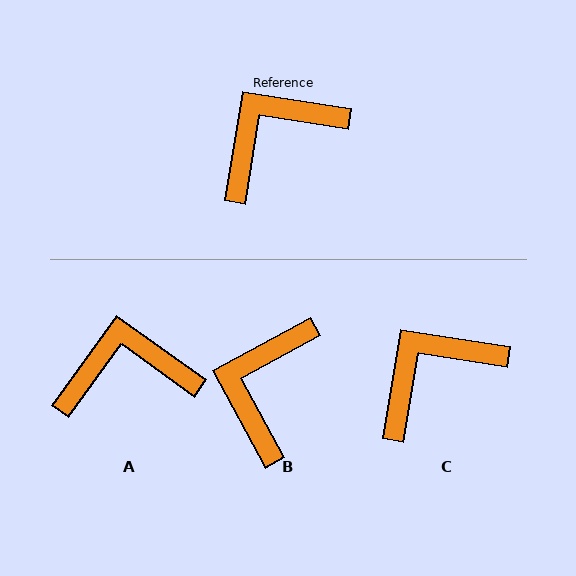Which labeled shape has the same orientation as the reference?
C.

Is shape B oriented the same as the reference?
No, it is off by about 38 degrees.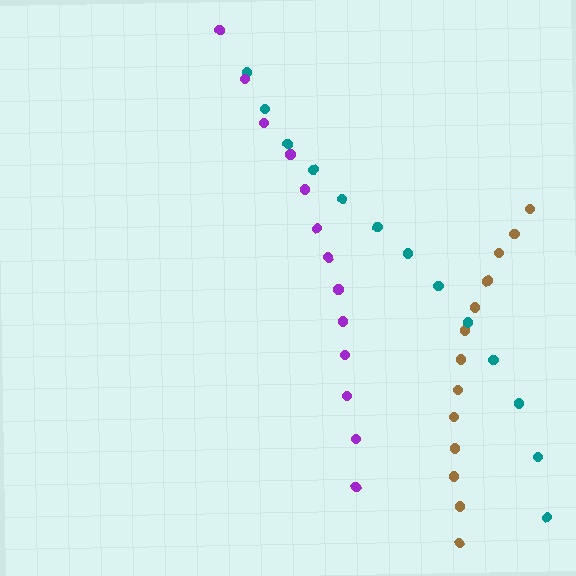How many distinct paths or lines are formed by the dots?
There are 3 distinct paths.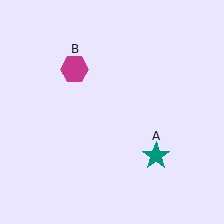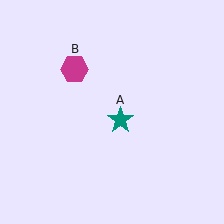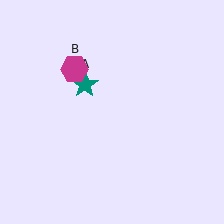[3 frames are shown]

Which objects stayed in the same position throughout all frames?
Magenta hexagon (object B) remained stationary.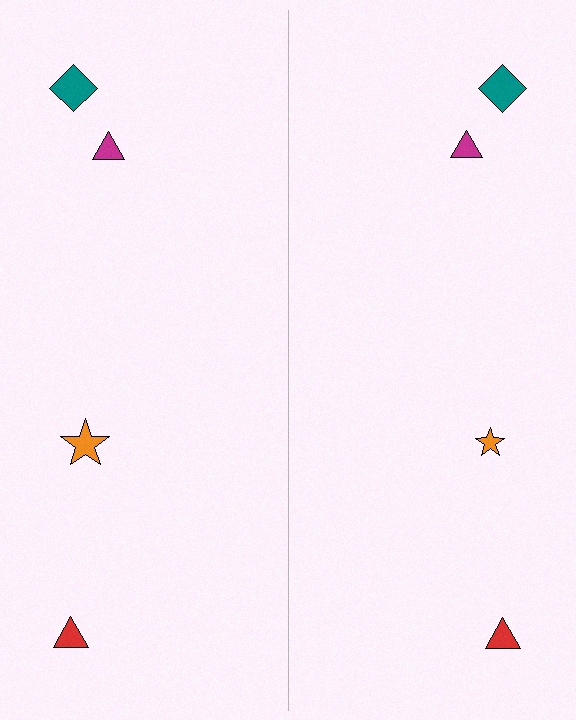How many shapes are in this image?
There are 8 shapes in this image.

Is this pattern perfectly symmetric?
No, the pattern is not perfectly symmetric. The orange star on the right side has a different size than its mirror counterpart.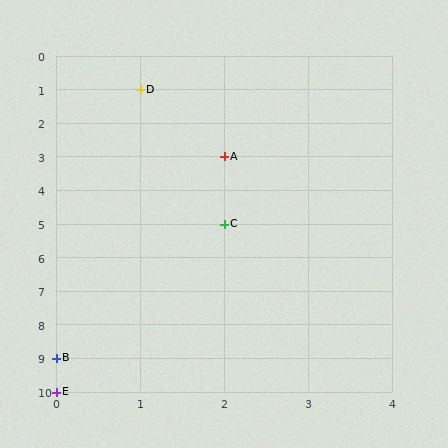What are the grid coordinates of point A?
Point A is at grid coordinates (2, 3).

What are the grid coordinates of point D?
Point D is at grid coordinates (1, 1).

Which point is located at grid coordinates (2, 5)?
Point C is at (2, 5).